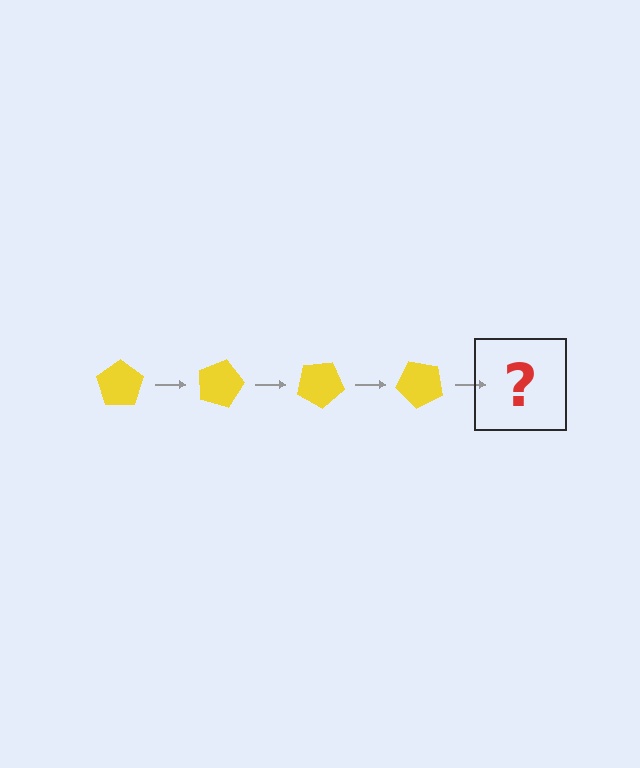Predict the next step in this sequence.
The next step is a yellow pentagon rotated 60 degrees.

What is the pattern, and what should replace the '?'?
The pattern is that the pentagon rotates 15 degrees each step. The '?' should be a yellow pentagon rotated 60 degrees.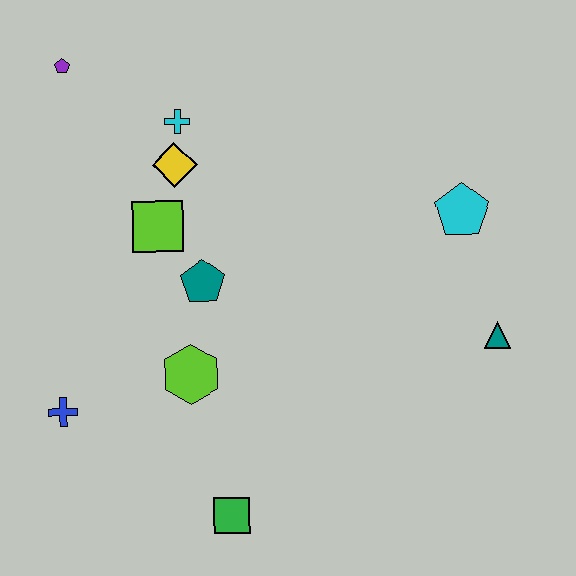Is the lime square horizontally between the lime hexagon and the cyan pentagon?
No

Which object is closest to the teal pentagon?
The lime square is closest to the teal pentagon.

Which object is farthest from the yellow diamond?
The teal triangle is farthest from the yellow diamond.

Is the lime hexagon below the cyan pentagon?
Yes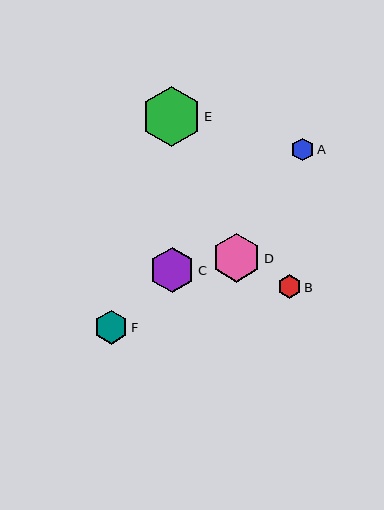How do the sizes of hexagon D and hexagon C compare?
Hexagon D and hexagon C are approximately the same size.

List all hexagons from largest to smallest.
From largest to smallest: E, D, C, F, B, A.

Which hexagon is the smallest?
Hexagon A is the smallest with a size of approximately 23 pixels.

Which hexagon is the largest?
Hexagon E is the largest with a size of approximately 60 pixels.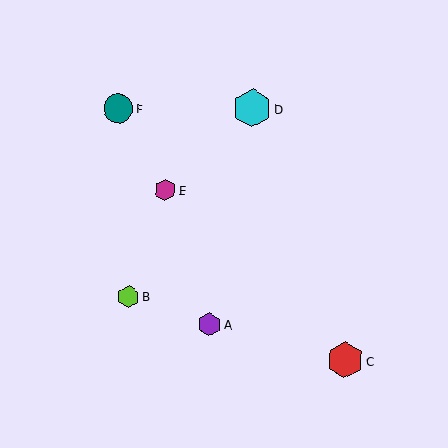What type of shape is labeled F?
Shape F is a teal circle.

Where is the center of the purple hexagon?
The center of the purple hexagon is at (209, 325).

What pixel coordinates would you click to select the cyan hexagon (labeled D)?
Click at (252, 108) to select the cyan hexagon D.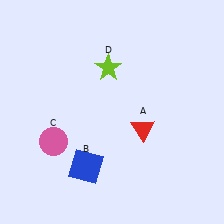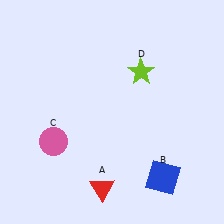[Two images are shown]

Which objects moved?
The objects that moved are: the red triangle (A), the blue square (B), the lime star (D).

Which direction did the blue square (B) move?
The blue square (B) moved right.